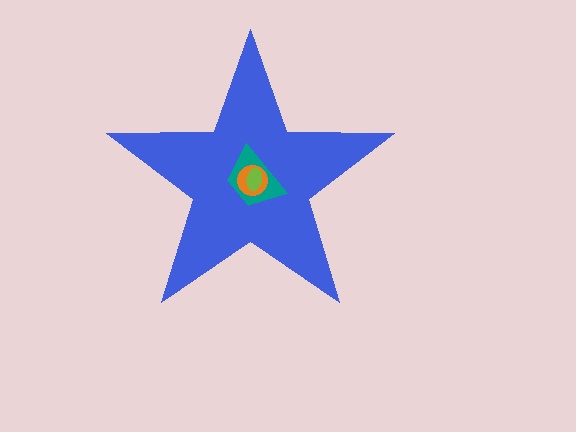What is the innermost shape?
The lime ellipse.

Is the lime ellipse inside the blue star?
Yes.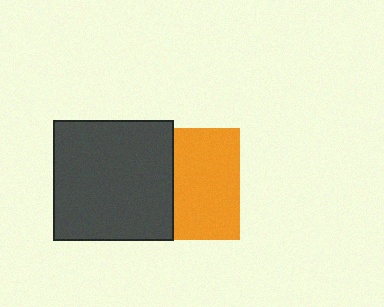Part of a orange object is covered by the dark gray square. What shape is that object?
It is a square.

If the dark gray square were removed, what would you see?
You would see the complete orange square.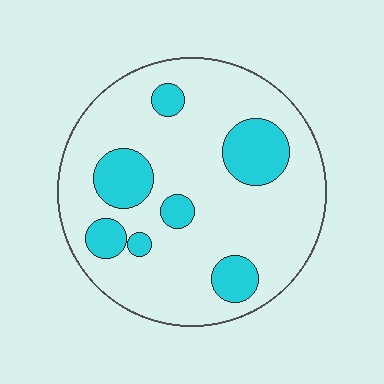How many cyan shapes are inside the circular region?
7.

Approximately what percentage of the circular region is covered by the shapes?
Approximately 20%.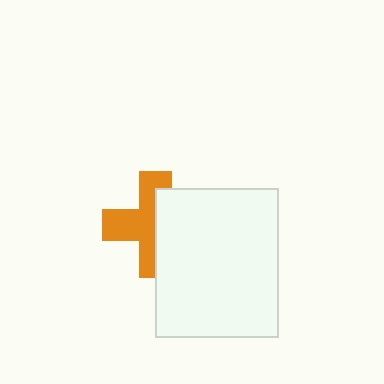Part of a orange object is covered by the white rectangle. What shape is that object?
It is a cross.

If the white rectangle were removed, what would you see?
You would see the complete orange cross.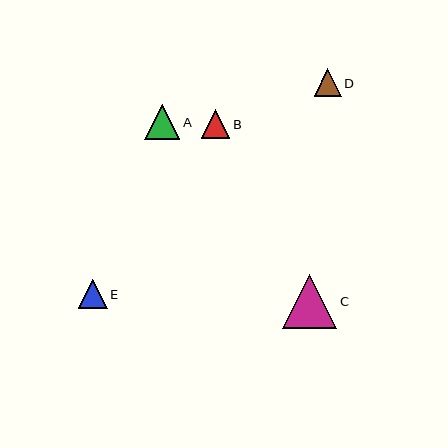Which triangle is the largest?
Triangle C is the largest with a size of approximately 54 pixels.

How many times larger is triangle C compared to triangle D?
Triangle C is approximately 2.0 times the size of triangle D.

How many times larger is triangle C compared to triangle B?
Triangle C is approximately 1.9 times the size of triangle B.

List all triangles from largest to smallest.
From largest to smallest: C, A, E, B, D.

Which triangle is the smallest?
Triangle D is the smallest with a size of approximately 27 pixels.